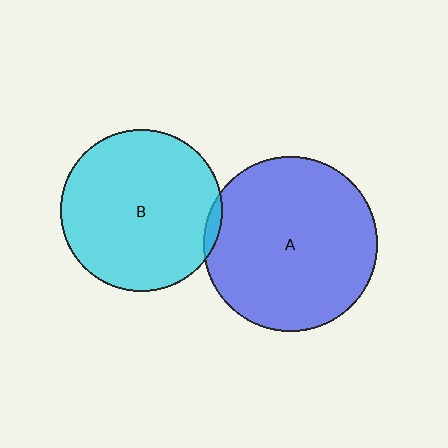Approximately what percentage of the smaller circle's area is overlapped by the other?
Approximately 5%.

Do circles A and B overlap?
Yes.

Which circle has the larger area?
Circle A (blue).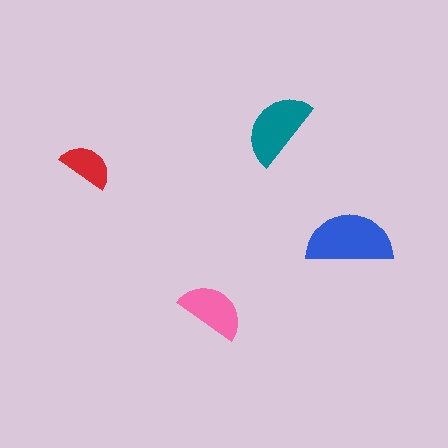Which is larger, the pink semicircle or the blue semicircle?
The blue one.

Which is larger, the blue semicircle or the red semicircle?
The blue one.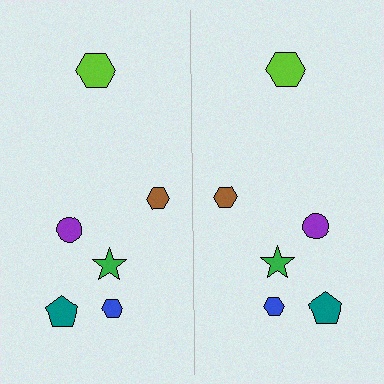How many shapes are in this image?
There are 12 shapes in this image.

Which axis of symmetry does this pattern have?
The pattern has a vertical axis of symmetry running through the center of the image.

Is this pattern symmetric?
Yes, this pattern has bilateral (reflection) symmetry.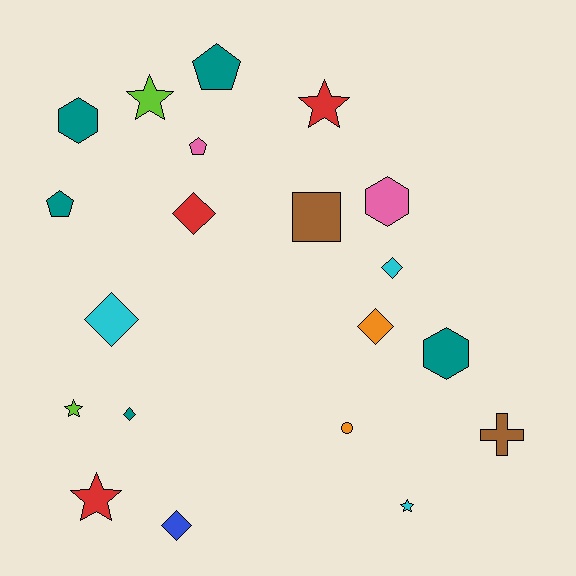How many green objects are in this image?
There are no green objects.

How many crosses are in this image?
There is 1 cross.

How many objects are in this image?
There are 20 objects.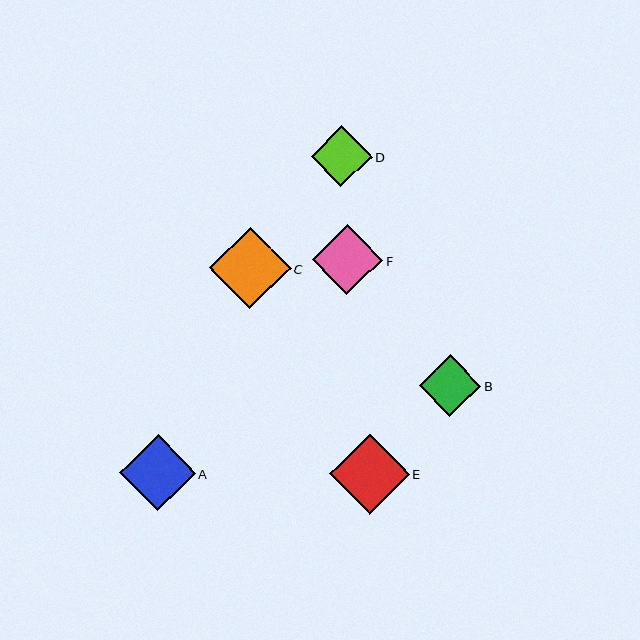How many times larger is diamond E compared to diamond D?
Diamond E is approximately 1.3 times the size of diamond D.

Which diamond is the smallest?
Diamond D is the smallest with a size of approximately 61 pixels.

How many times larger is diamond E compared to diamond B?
Diamond E is approximately 1.3 times the size of diamond B.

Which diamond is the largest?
Diamond C is the largest with a size of approximately 81 pixels.